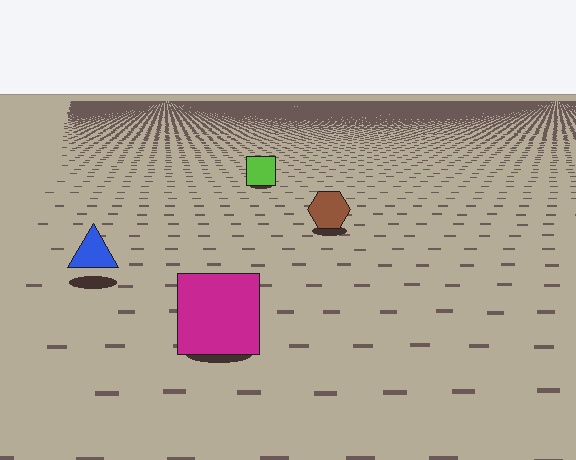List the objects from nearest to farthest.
From nearest to farthest: the magenta square, the blue triangle, the brown hexagon, the lime square.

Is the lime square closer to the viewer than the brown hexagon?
No. The brown hexagon is closer — you can tell from the texture gradient: the ground texture is coarser near it.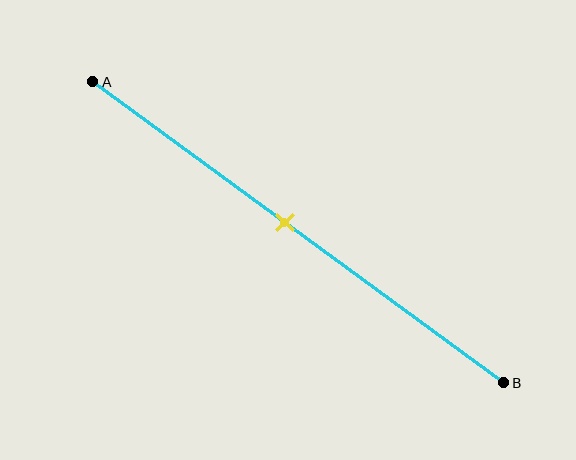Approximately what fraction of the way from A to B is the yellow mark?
The yellow mark is approximately 45% of the way from A to B.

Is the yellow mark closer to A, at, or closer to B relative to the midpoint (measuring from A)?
The yellow mark is closer to point A than the midpoint of segment AB.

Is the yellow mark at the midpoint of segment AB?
No, the mark is at about 45% from A, not at the 50% midpoint.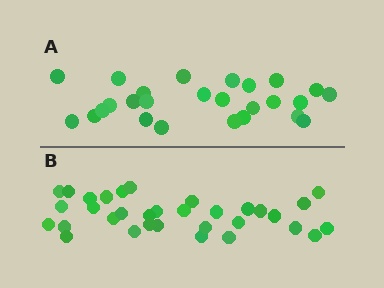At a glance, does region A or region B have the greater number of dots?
Region B (the bottom region) has more dots.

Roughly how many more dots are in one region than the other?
Region B has roughly 8 or so more dots than region A.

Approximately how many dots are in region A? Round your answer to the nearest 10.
About 30 dots. (The exact count is 26, which rounds to 30.)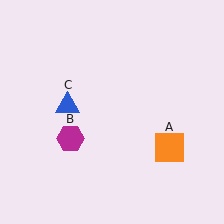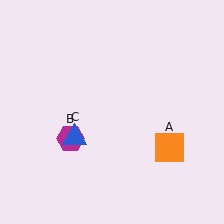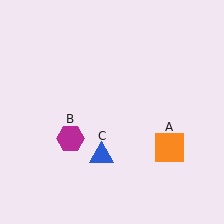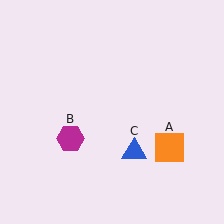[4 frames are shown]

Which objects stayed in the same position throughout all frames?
Orange square (object A) and magenta hexagon (object B) remained stationary.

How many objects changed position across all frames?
1 object changed position: blue triangle (object C).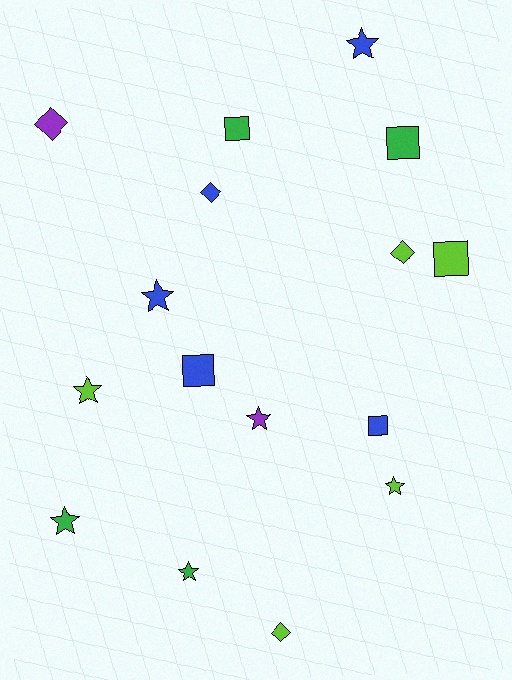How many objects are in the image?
There are 16 objects.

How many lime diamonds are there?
There are 2 lime diamonds.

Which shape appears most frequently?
Star, with 7 objects.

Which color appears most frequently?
Blue, with 5 objects.